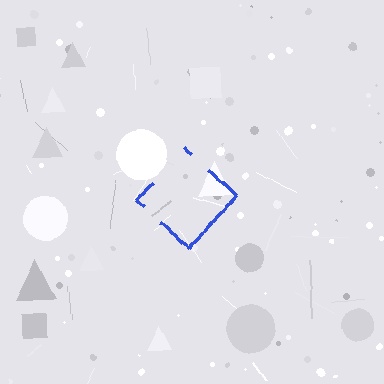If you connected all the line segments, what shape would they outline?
They would outline a diamond.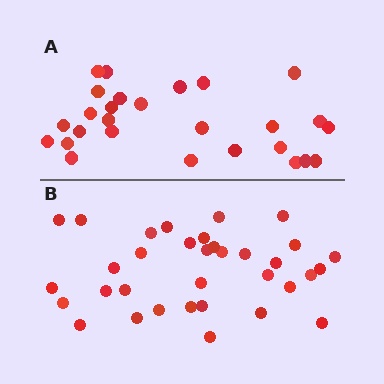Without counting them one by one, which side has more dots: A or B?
Region B (the bottom region) has more dots.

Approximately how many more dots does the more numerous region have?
Region B has roughly 8 or so more dots than region A.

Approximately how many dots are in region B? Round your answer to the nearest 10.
About 30 dots. (The exact count is 34, which rounds to 30.)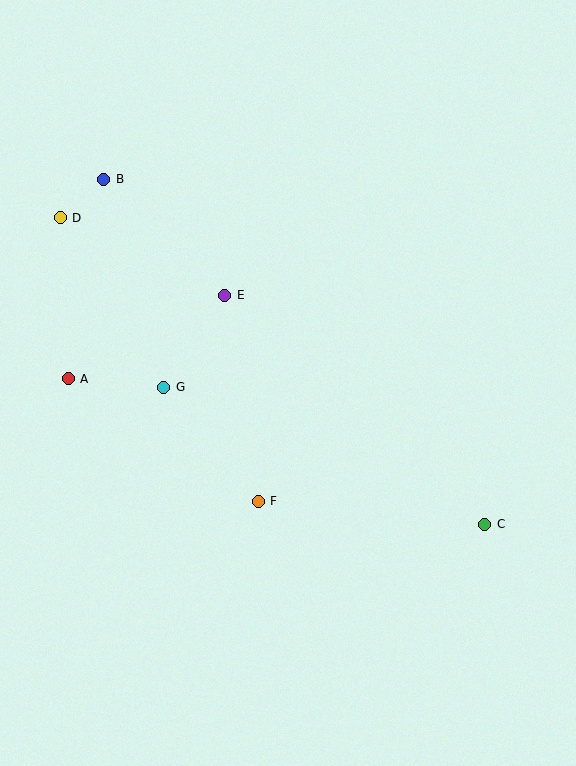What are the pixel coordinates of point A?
Point A is at (68, 379).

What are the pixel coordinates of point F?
Point F is at (258, 501).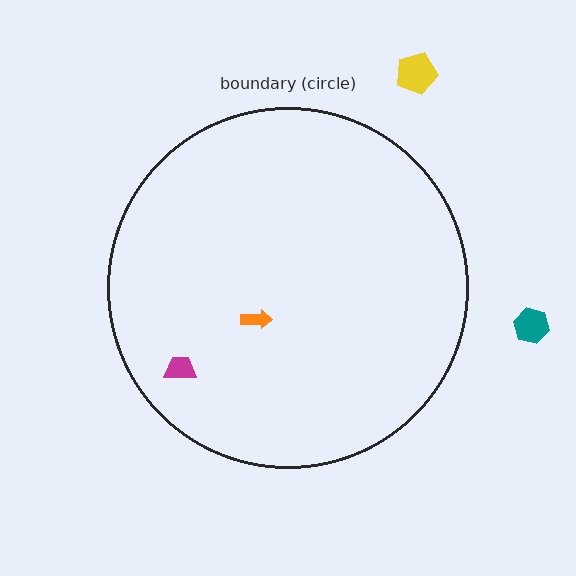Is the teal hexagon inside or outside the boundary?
Outside.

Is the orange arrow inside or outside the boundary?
Inside.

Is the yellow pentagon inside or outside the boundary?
Outside.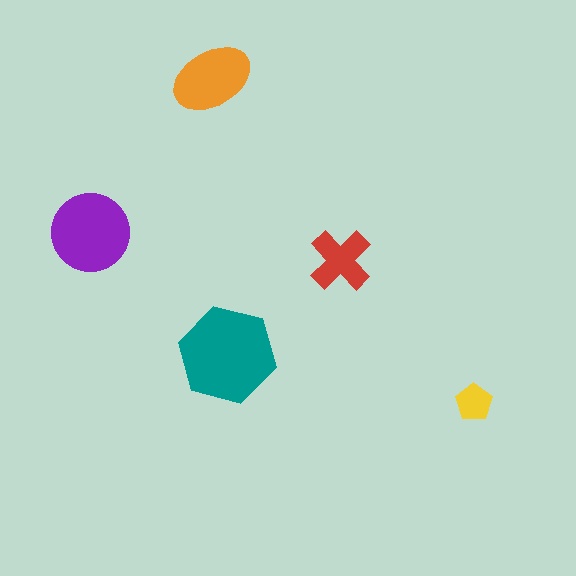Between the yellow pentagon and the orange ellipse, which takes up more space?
The orange ellipse.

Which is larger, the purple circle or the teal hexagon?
The teal hexagon.